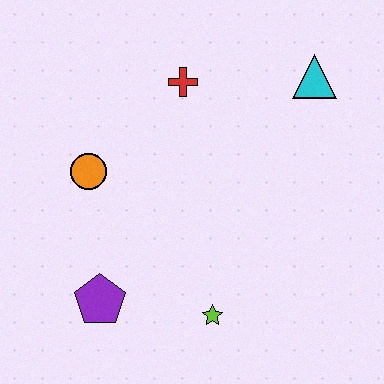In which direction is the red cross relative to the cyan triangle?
The red cross is to the left of the cyan triangle.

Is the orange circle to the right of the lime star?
No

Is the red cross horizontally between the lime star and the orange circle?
Yes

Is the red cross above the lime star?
Yes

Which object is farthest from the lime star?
The cyan triangle is farthest from the lime star.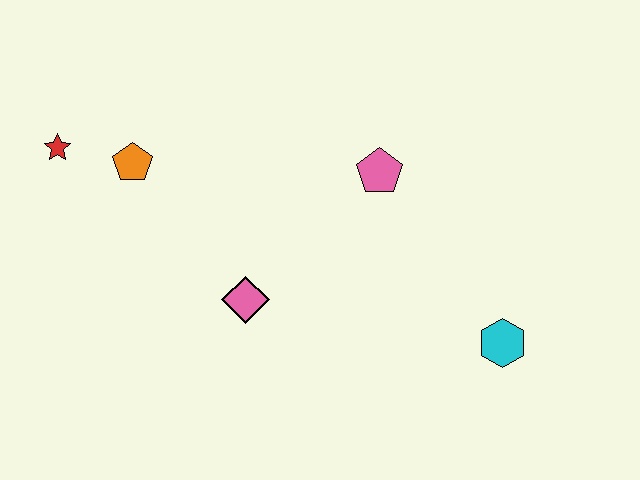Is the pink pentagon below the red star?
Yes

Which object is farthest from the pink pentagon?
The red star is farthest from the pink pentagon.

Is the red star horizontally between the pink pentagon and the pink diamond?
No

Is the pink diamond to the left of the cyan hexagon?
Yes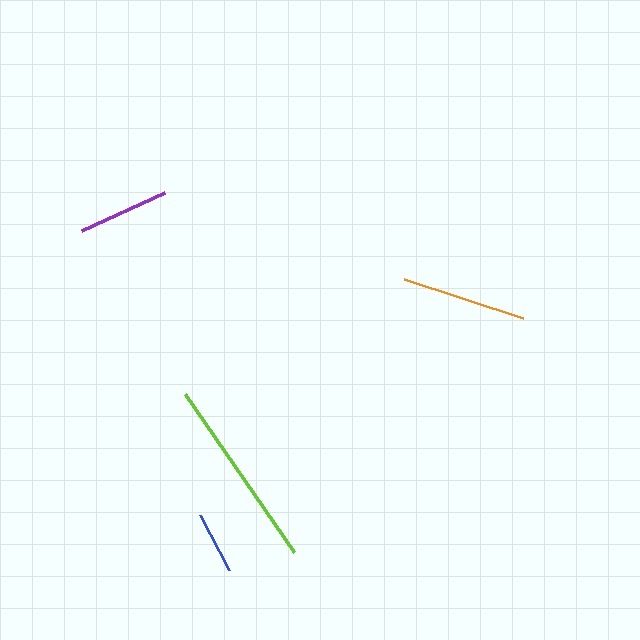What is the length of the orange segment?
The orange segment is approximately 124 pixels long.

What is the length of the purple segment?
The purple segment is approximately 92 pixels long.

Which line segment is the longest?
The lime line is the longest at approximately 191 pixels.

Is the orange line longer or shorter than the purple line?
The orange line is longer than the purple line.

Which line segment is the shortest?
The blue line is the shortest at approximately 62 pixels.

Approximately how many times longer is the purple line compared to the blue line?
The purple line is approximately 1.5 times the length of the blue line.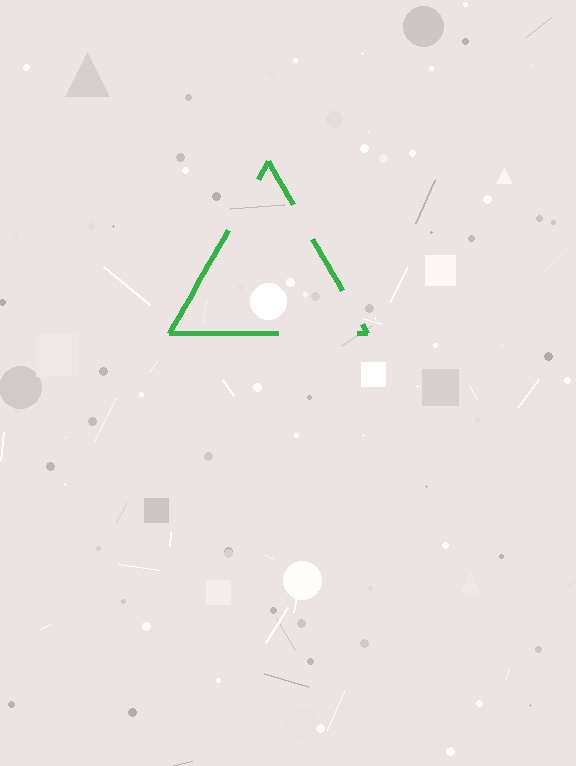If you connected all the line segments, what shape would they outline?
They would outline a triangle.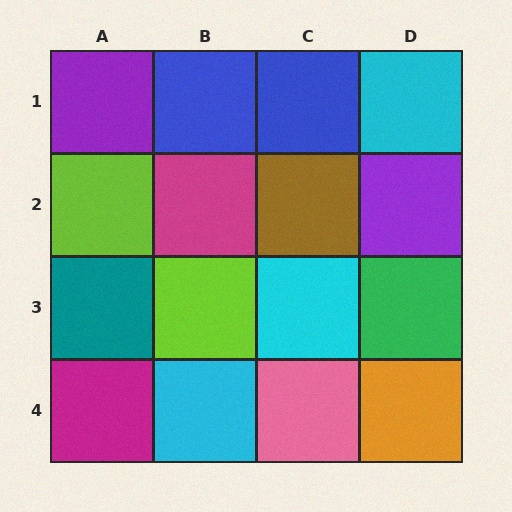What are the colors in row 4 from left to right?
Magenta, cyan, pink, orange.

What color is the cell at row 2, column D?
Purple.